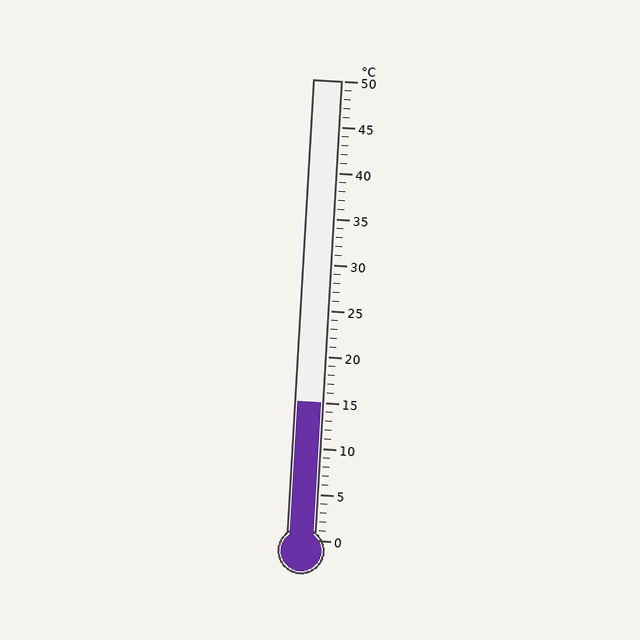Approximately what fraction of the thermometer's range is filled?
The thermometer is filled to approximately 30% of its range.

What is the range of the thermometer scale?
The thermometer scale ranges from 0°C to 50°C.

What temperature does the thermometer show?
The thermometer shows approximately 15°C.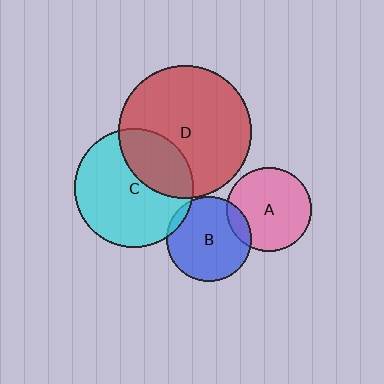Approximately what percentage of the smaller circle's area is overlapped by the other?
Approximately 30%.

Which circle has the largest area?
Circle D (red).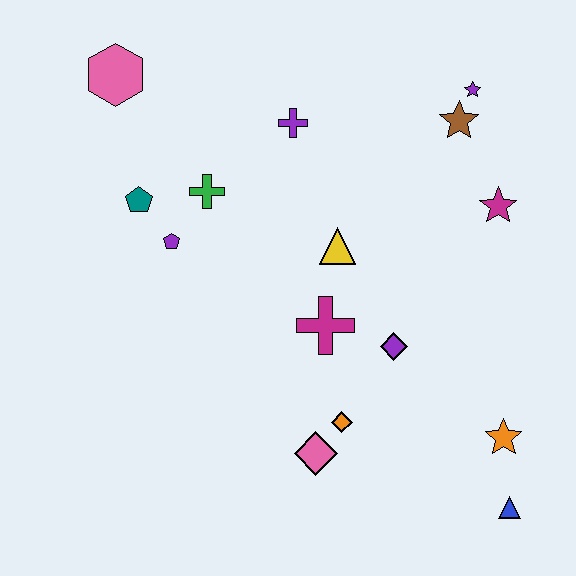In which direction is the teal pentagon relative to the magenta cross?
The teal pentagon is to the left of the magenta cross.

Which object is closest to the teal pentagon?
The purple pentagon is closest to the teal pentagon.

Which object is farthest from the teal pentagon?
The blue triangle is farthest from the teal pentagon.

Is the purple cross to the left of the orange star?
Yes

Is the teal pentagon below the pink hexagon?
Yes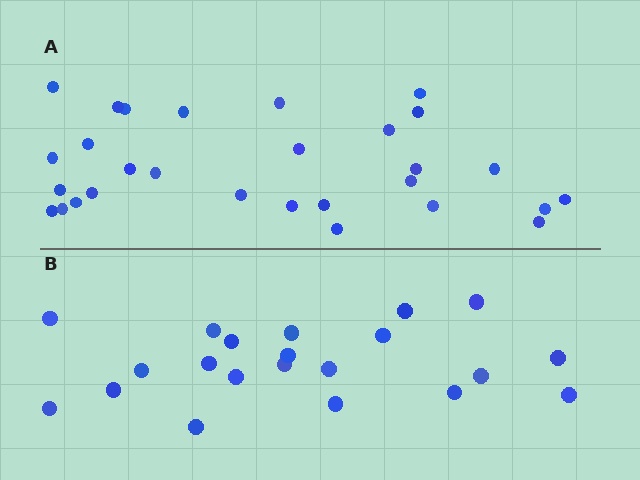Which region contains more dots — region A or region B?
Region A (the top region) has more dots.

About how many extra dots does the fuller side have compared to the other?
Region A has roughly 8 or so more dots than region B.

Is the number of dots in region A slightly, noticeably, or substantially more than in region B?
Region A has noticeably more, but not dramatically so. The ratio is roughly 1.4 to 1.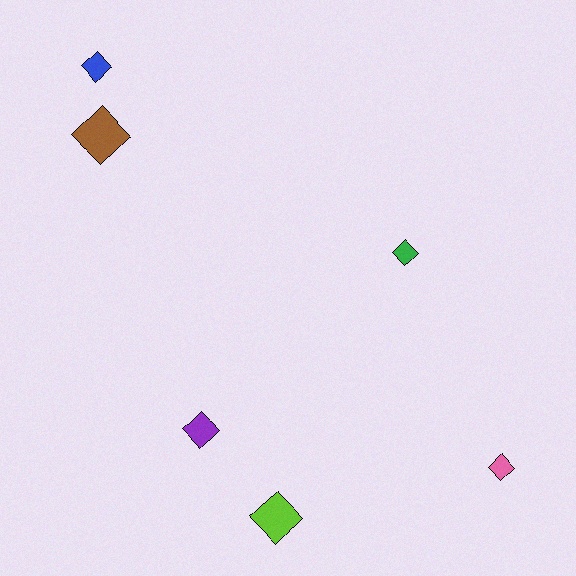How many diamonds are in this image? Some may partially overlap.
There are 6 diamonds.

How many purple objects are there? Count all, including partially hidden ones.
There is 1 purple object.